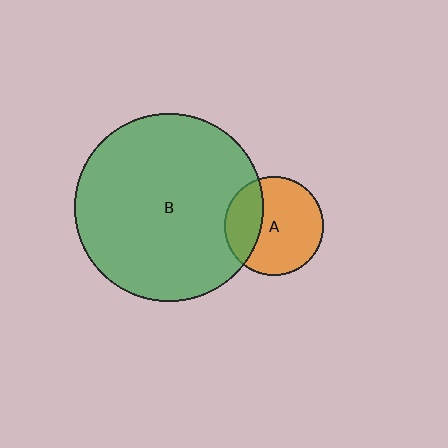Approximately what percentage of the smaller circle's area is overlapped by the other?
Approximately 30%.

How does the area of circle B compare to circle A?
Approximately 3.6 times.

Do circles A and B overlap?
Yes.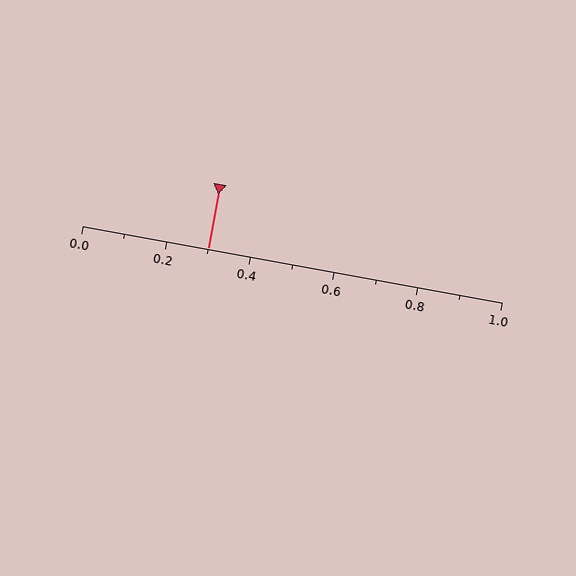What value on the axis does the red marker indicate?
The marker indicates approximately 0.3.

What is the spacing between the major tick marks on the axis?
The major ticks are spaced 0.2 apart.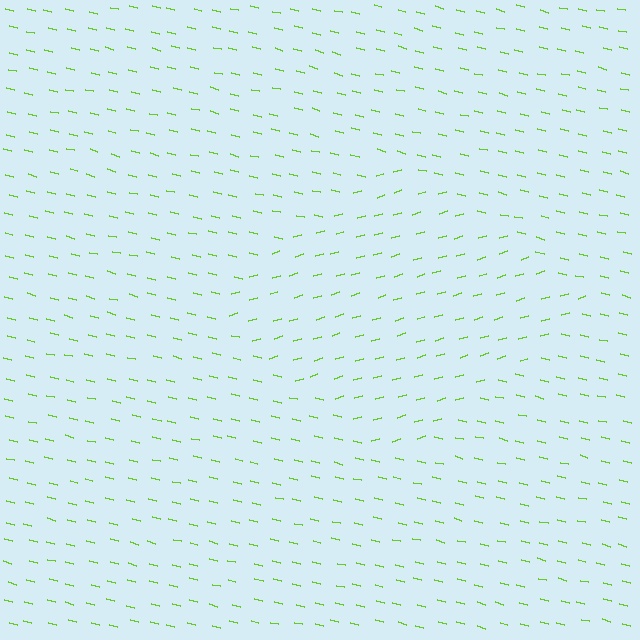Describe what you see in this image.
The image is filled with small lime line segments. A diamond region in the image has lines oriented differently from the surrounding lines, creating a visible texture boundary.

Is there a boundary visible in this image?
Yes, there is a texture boundary formed by a change in line orientation.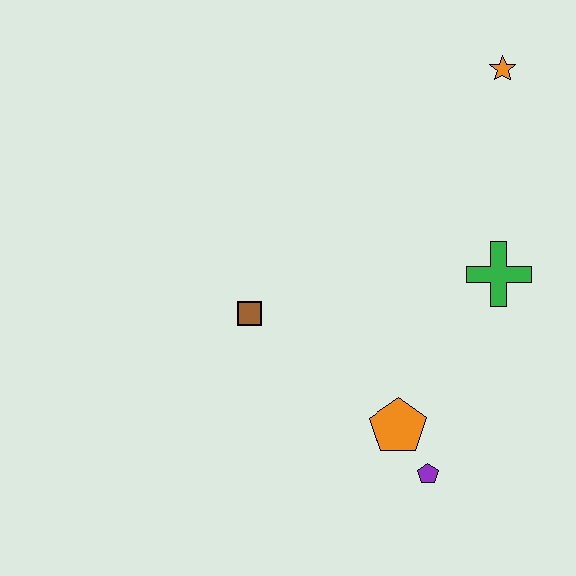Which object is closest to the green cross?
The orange pentagon is closest to the green cross.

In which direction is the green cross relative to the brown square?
The green cross is to the right of the brown square.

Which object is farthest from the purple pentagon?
The orange star is farthest from the purple pentagon.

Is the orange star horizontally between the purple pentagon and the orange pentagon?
No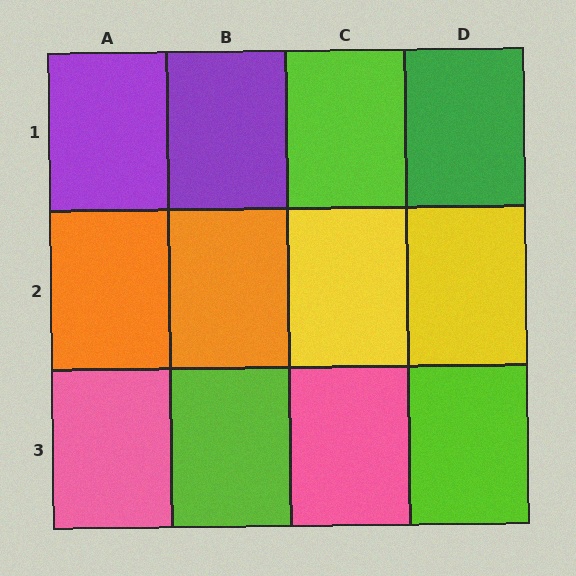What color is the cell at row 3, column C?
Pink.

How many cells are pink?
2 cells are pink.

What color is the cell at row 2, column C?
Yellow.